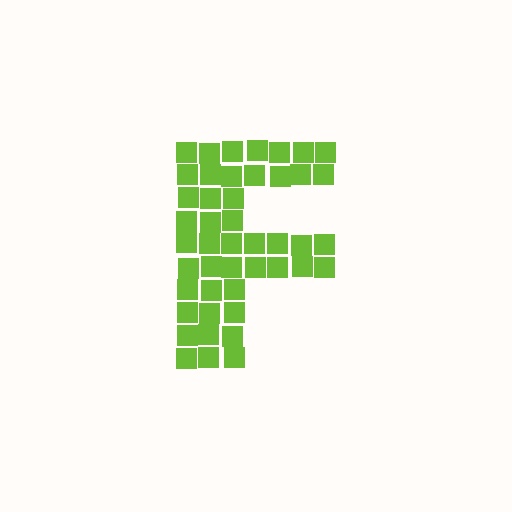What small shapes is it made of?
It is made of small squares.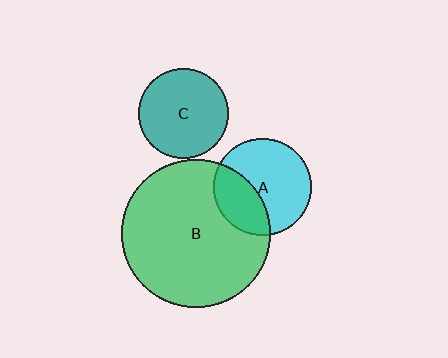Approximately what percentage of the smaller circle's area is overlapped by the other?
Approximately 35%.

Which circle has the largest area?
Circle B (green).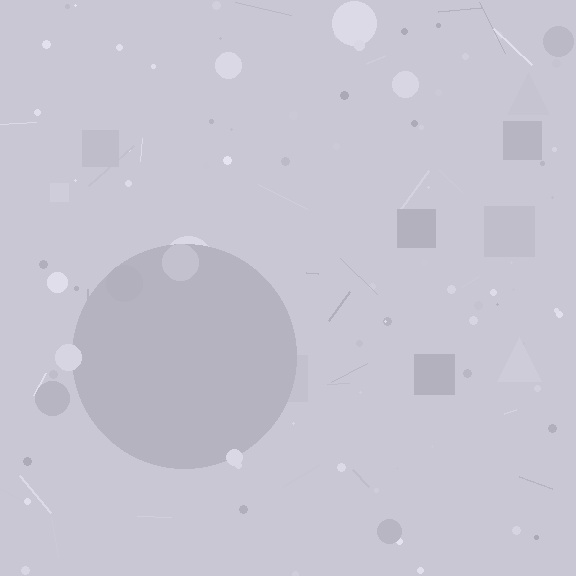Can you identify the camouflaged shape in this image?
The camouflaged shape is a circle.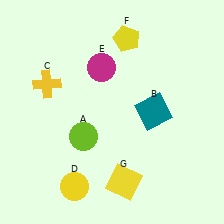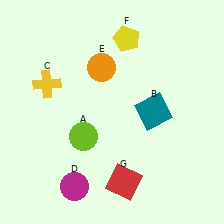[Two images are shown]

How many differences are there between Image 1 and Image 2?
There are 3 differences between the two images.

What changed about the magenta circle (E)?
In Image 1, E is magenta. In Image 2, it changed to orange.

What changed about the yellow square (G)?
In Image 1, G is yellow. In Image 2, it changed to red.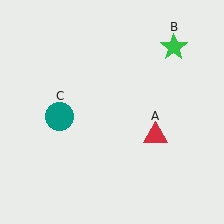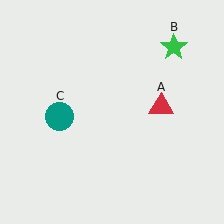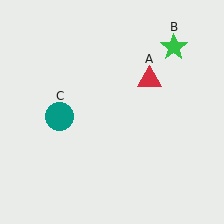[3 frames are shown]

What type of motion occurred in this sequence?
The red triangle (object A) rotated counterclockwise around the center of the scene.